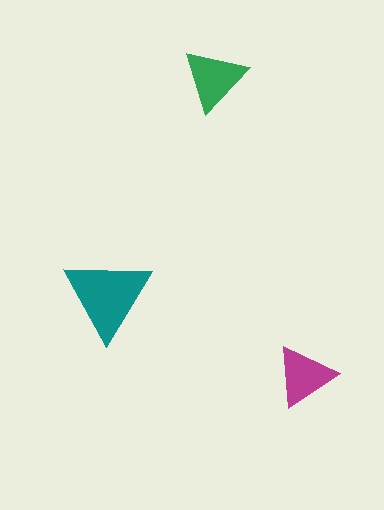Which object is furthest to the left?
The teal triangle is leftmost.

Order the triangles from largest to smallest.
the teal one, the green one, the magenta one.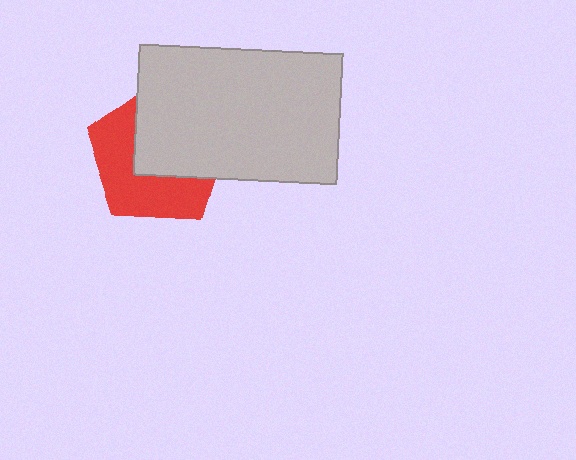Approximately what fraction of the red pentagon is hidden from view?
Roughly 51% of the red pentagon is hidden behind the light gray rectangle.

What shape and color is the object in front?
The object in front is a light gray rectangle.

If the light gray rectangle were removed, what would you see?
You would see the complete red pentagon.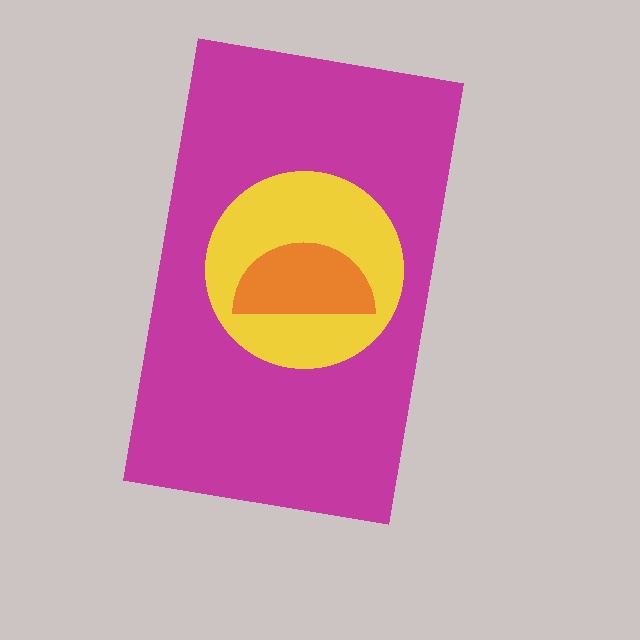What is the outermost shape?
The magenta rectangle.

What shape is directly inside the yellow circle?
The orange semicircle.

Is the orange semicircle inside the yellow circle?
Yes.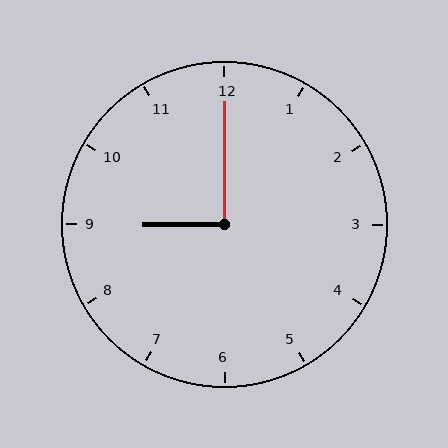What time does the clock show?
9:00.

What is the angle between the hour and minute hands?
Approximately 90 degrees.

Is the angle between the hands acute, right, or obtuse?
It is right.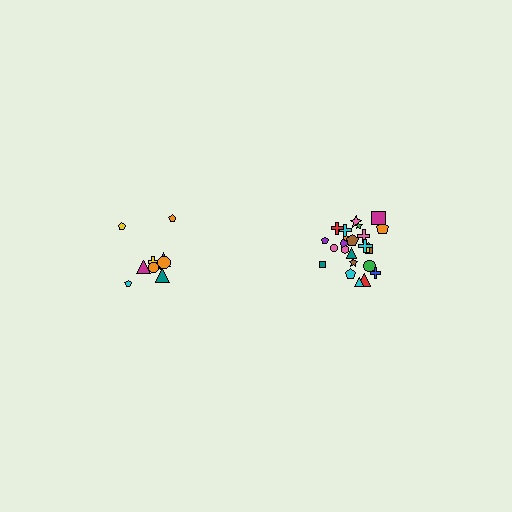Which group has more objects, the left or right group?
The right group.